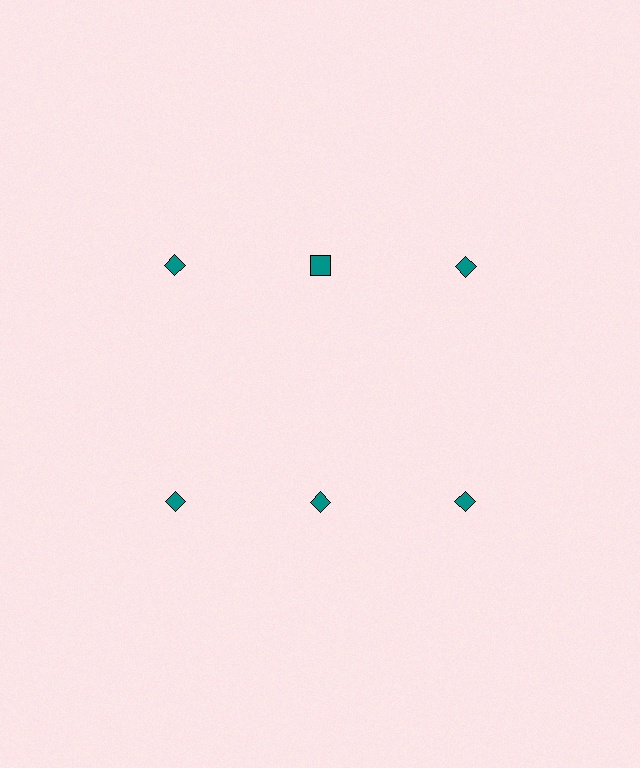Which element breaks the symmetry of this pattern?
The teal square in the top row, second from left column breaks the symmetry. All other shapes are teal diamonds.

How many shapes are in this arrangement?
There are 6 shapes arranged in a grid pattern.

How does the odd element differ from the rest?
It has a different shape: square instead of diamond.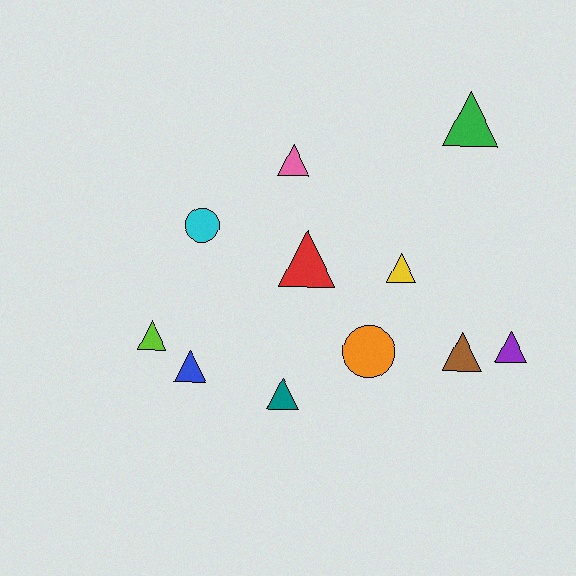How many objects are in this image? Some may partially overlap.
There are 11 objects.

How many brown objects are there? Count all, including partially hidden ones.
There is 1 brown object.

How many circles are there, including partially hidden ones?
There are 2 circles.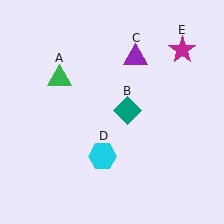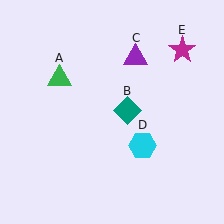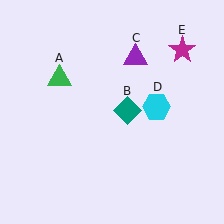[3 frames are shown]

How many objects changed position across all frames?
1 object changed position: cyan hexagon (object D).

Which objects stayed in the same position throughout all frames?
Green triangle (object A) and teal diamond (object B) and purple triangle (object C) and magenta star (object E) remained stationary.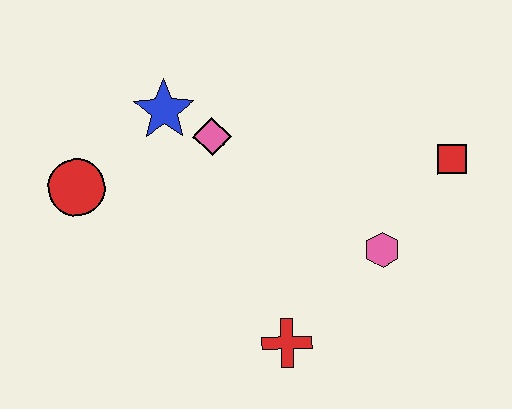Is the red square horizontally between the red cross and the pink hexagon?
No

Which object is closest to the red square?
The pink hexagon is closest to the red square.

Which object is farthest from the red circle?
The red square is farthest from the red circle.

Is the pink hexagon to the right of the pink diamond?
Yes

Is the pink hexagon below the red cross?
No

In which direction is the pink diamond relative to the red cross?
The pink diamond is above the red cross.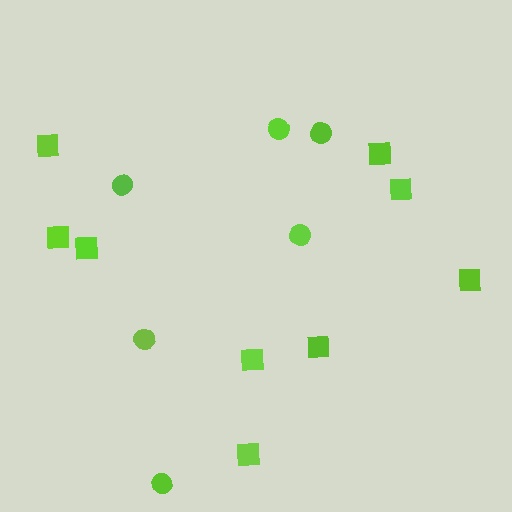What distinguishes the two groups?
There are 2 groups: one group of squares (9) and one group of circles (6).